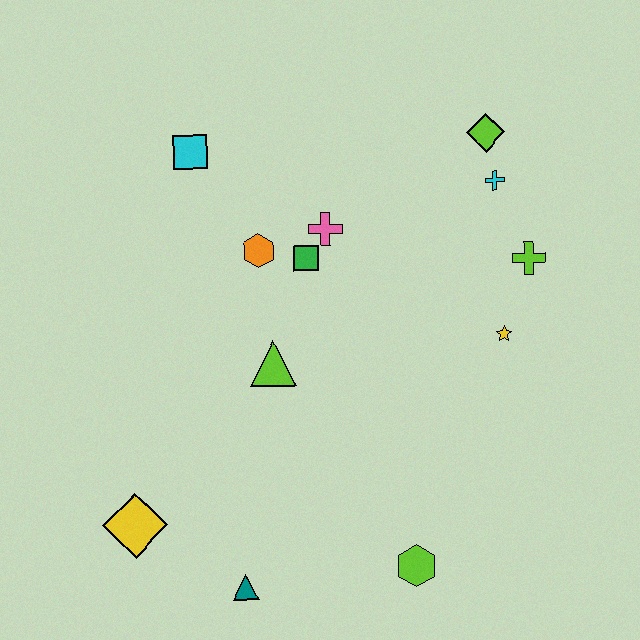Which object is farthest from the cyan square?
The lime hexagon is farthest from the cyan square.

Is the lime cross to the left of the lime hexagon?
No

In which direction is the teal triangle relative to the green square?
The teal triangle is below the green square.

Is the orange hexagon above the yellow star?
Yes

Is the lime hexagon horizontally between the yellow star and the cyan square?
Yes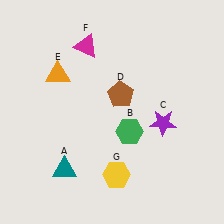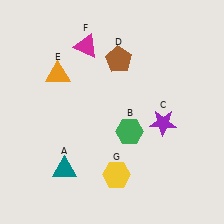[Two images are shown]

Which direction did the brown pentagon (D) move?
The brown pentagon (D) moved up.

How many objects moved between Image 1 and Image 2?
1 object moved between the two images.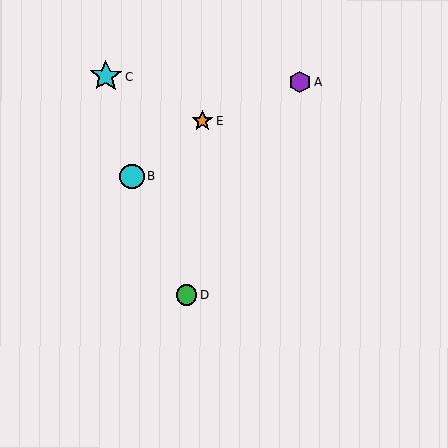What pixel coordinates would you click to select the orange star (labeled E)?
Click at (203, 121) to select the orange star E.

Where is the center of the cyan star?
The center of the cyan star is at (105, 76).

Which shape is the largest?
The cyan star (labeled C) is the largest.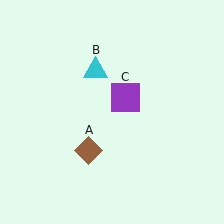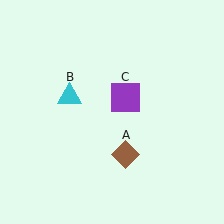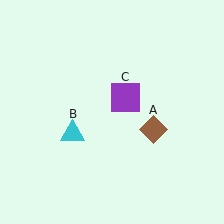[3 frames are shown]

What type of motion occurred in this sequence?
The brown diamond (object A), cyan triangle (object B) rotated counterclockwise around the center of the scene.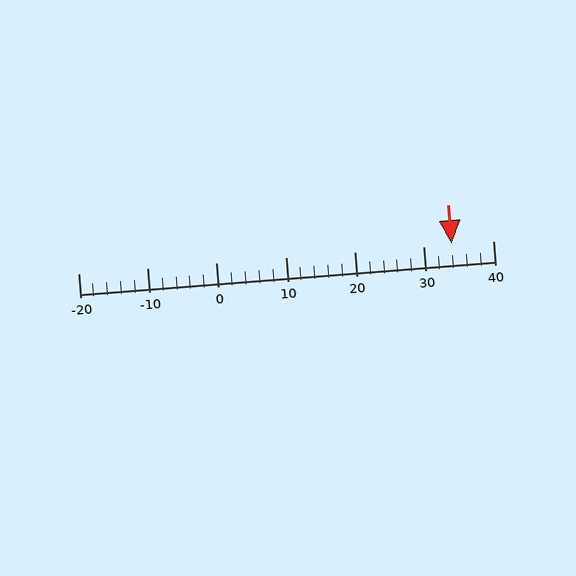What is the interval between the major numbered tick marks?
The major tick marks are spaced 10 units apart.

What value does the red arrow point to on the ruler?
The red arrow points to approximately 34.